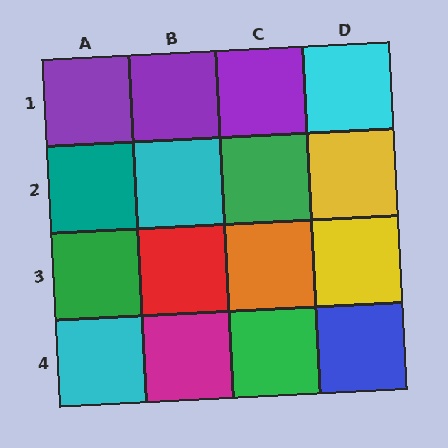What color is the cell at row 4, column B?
Magenta.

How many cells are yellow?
2 cells are yellow.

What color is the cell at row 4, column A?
Cyan.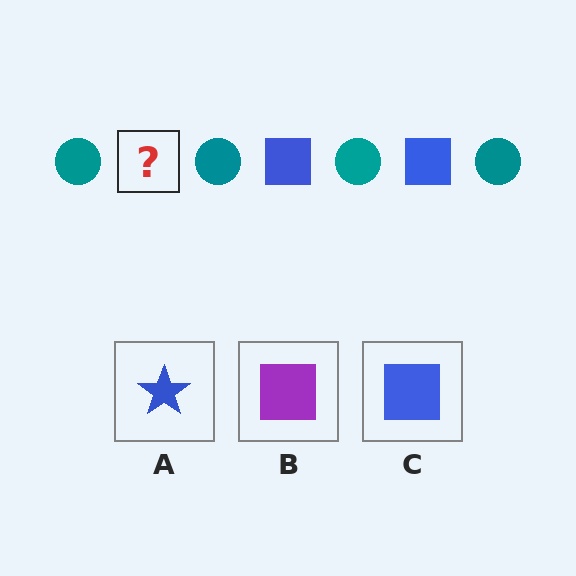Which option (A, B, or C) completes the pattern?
C.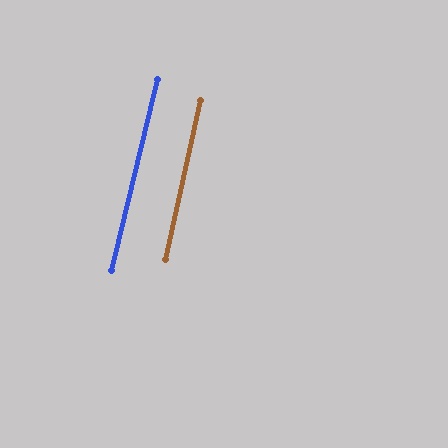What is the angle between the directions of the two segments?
Approximately 1 degree.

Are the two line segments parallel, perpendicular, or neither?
Parallel — their directions differ by only 1.4°.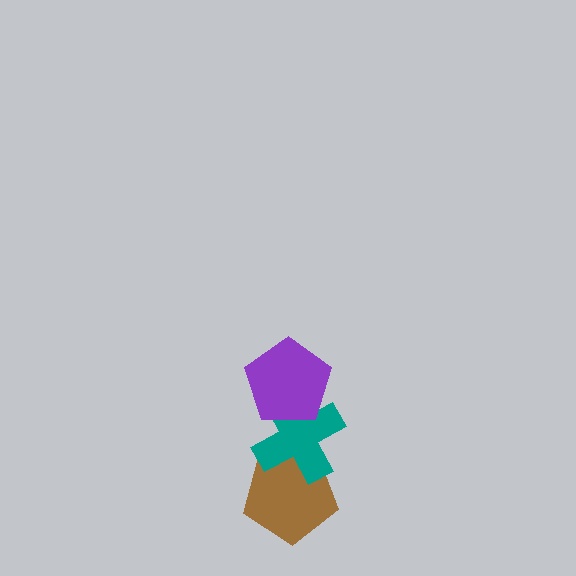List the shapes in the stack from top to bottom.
From top to bottom: the purple pentagon, the teal cross, the brown pentagon.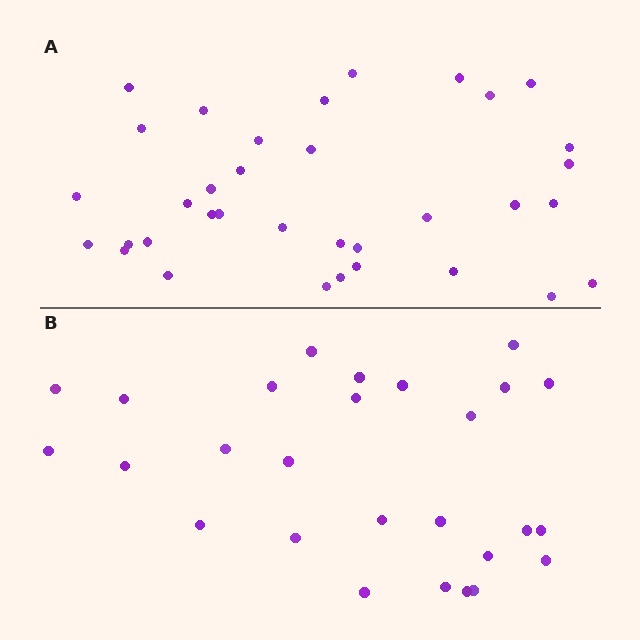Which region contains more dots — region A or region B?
Region A (the top region) has more dots.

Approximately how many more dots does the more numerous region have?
Region A has roughly 8 or so more dots than region B.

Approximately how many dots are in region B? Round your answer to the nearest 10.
About 30 dots. (The exact count is 27, which rounds to 30.)